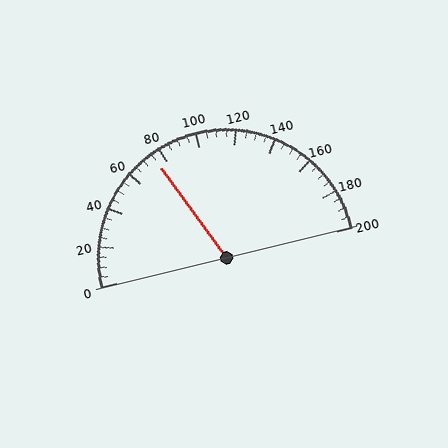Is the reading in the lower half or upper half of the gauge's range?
The reading is in the lower half of the range (0 to 200).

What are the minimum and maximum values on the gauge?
The gauge ranges from 0 to 200.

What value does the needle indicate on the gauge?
The needle indicates approximately 75.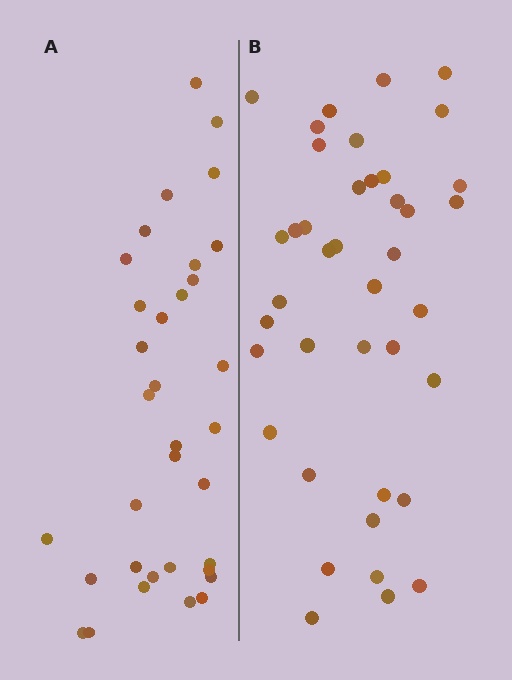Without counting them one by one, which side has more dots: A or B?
Region B (the right region) has more dots.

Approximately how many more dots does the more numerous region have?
Region B has about 6 more dots than region A.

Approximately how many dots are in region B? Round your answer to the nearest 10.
About 40 dots.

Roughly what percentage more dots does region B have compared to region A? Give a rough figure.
About 20% more.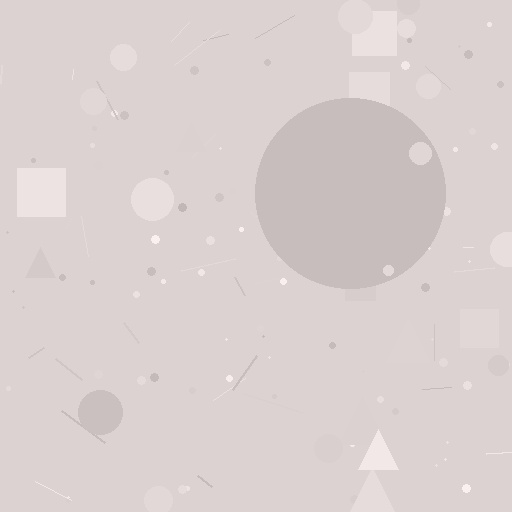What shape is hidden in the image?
A circle is hidden in the image.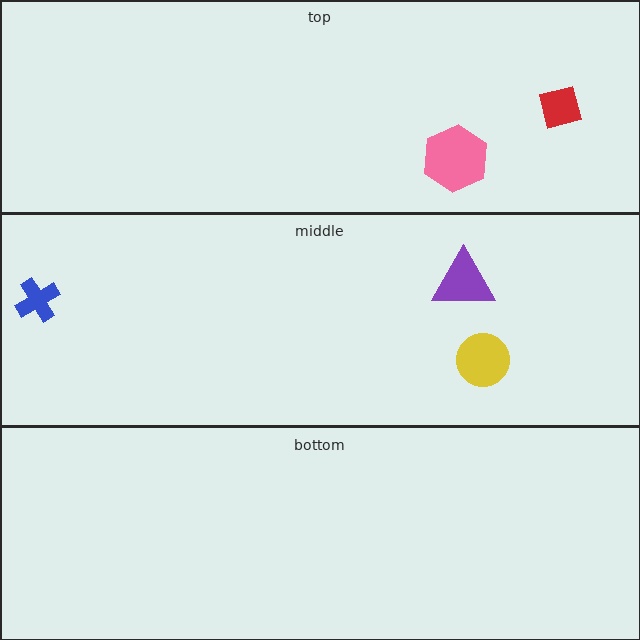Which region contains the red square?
The top region.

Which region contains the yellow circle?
The middle region.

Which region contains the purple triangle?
The middle region.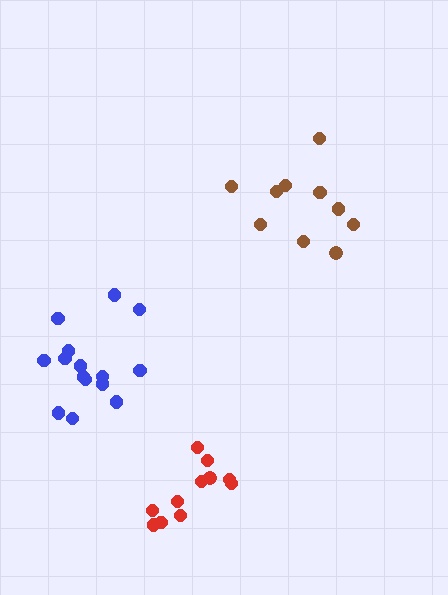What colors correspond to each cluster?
The clusters are colored: brown, red, blue.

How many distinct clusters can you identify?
There are 3 distinct clusters.